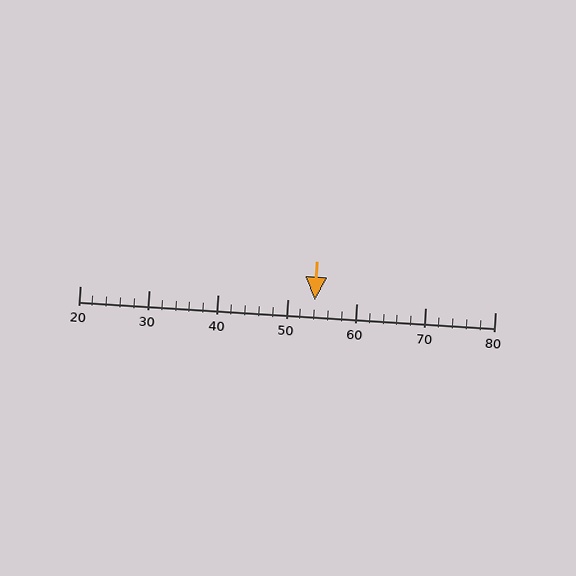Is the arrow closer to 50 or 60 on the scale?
The arrow is closer to 50.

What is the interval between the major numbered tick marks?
The major tick marks are spaced 10 units apart.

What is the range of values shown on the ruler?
The ruler shows values from 20 to 80.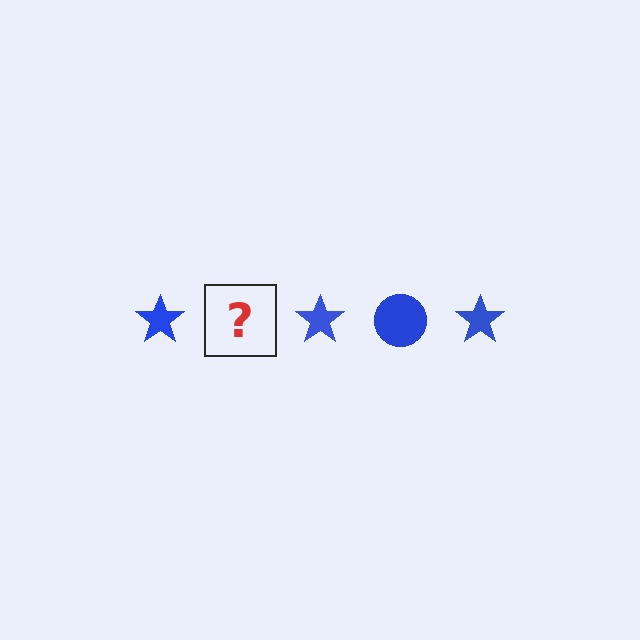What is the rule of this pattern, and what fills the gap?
The rule is that the pattern cycles through star, circle shapes in blue. The gap should be filled with a blue circle.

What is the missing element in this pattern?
The missing element is a blue circle.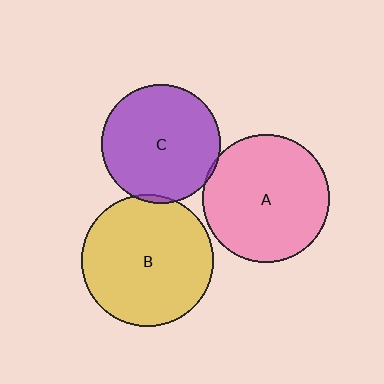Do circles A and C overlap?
Yes.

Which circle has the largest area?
Circle B (yellow).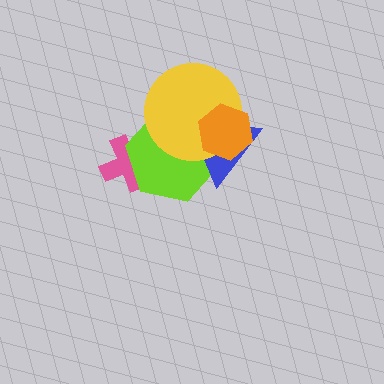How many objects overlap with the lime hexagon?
4 objects overlap with the lime hexagon.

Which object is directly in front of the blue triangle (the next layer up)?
The yellow circle is directly in front of the blue triangle.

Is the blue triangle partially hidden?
Yes, it is partially covered by another shape.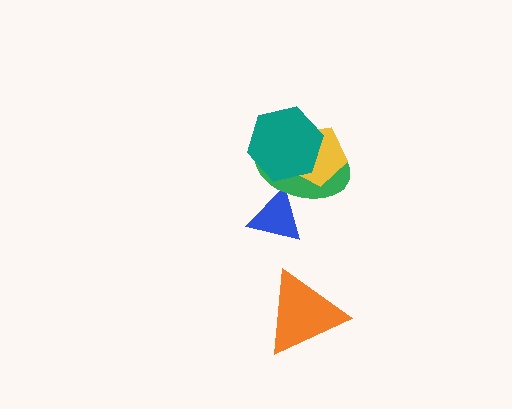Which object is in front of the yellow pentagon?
The teal hexagon is in front of the yellow pentagon.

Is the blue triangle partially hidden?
Yes, it is partially covered by another shape.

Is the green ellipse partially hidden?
Yes, it is partially covered by another shape.